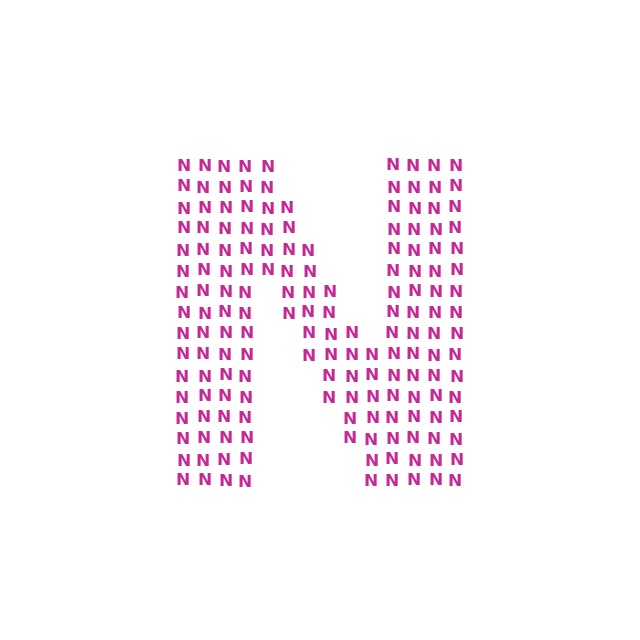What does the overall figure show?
The overall figure shows the letter N.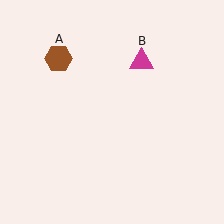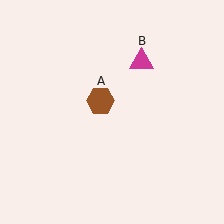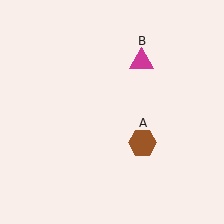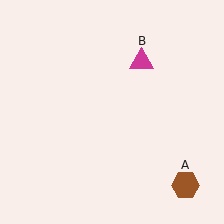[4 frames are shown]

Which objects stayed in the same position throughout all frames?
Magenta triangle (object B) remained stationary.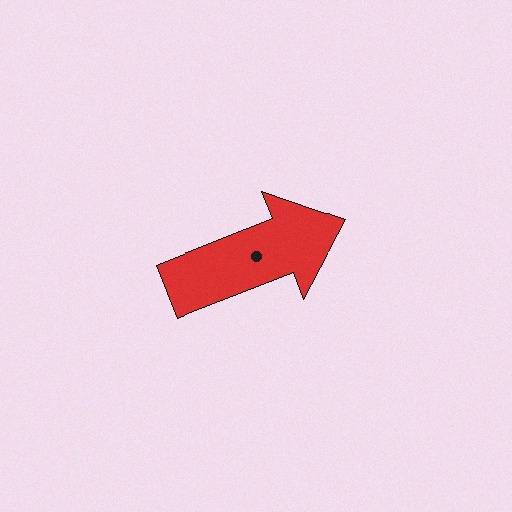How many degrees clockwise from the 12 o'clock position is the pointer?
Approximately 69 degrees.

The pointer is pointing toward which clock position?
Roughly 2 o'clock.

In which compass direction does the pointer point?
East.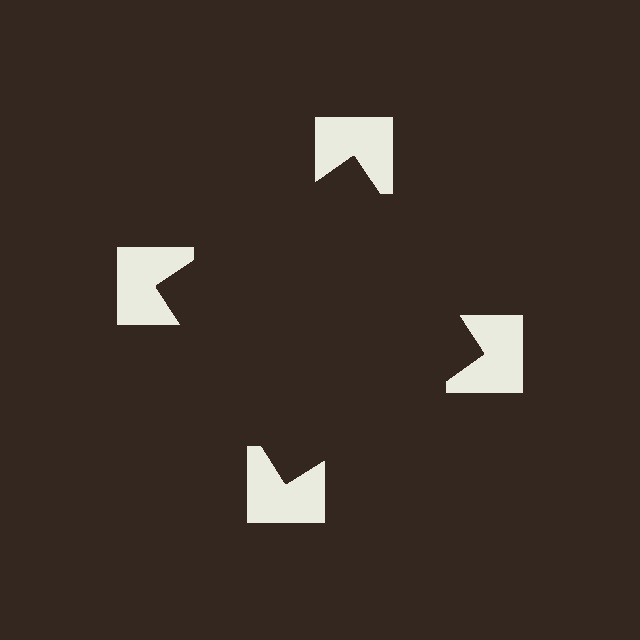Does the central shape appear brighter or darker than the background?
It typically appears slightly darker than the background, even though no actual brightness change is drawn.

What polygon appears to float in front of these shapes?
An illusory square — its edges are inferred from the aligned wedge cuts in the notched squares, not physically drawn.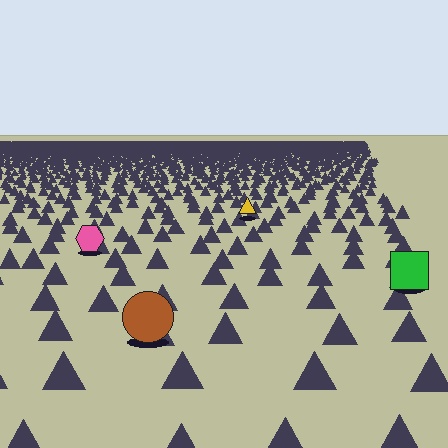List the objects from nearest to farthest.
From nearest to farthest: the brown circle, the green square, the pink hexagon, the yellow triangle.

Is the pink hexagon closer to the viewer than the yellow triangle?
Yes. The pink hexagon is closer — you can tell from the texture gradient: the ground texture is coarser near it.